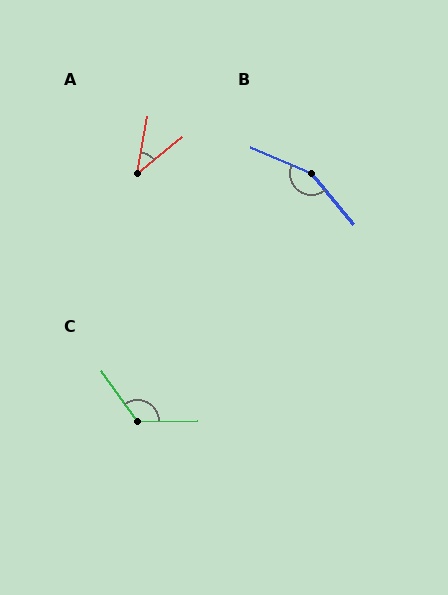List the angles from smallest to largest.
A (40°), C (125°), B (154°).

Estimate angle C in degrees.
Approximately 125 degrees.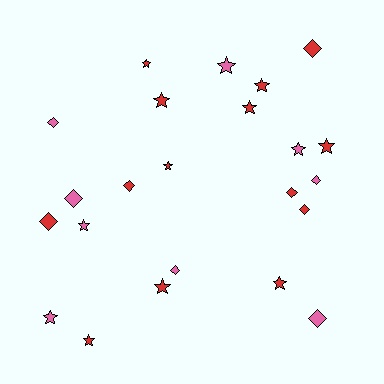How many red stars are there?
There are 9 red stars.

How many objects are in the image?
There are 23 objects.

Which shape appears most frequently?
Star, with 13 objects.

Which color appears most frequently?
Red, with 14 objects.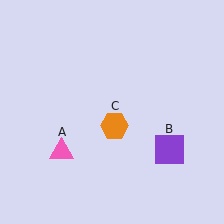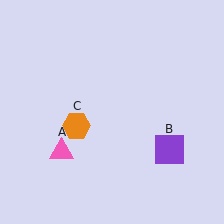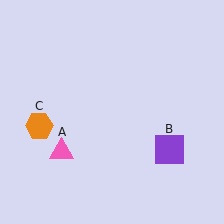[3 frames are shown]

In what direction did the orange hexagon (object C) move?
The orange hexagon (object C) moved left.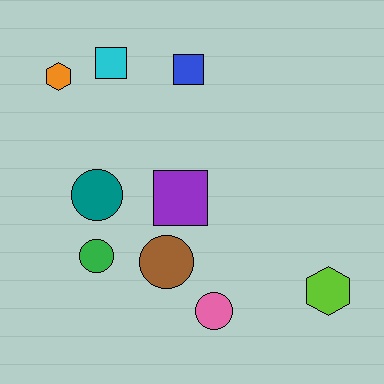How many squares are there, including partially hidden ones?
There are 3 squares.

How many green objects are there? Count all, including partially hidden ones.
There is 1 green object.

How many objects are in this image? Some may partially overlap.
There are 9 objects.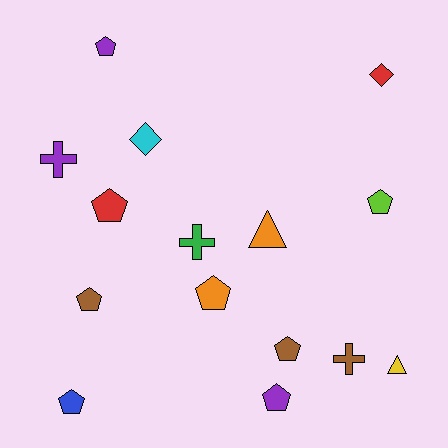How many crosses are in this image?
There are 3 crosses.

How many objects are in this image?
There are 15 objects.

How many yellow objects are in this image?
There is 1 yellow object.